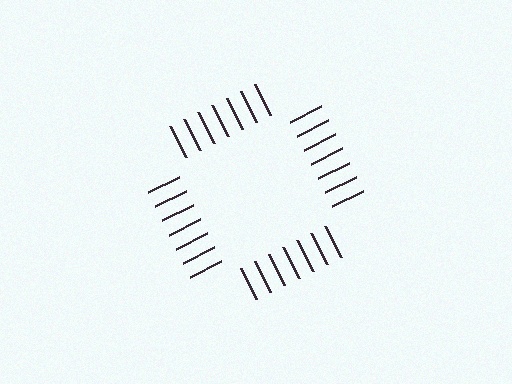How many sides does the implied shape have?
4 sides — the line-ends trace a square.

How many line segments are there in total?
28 — 7 along each of the 4 edges.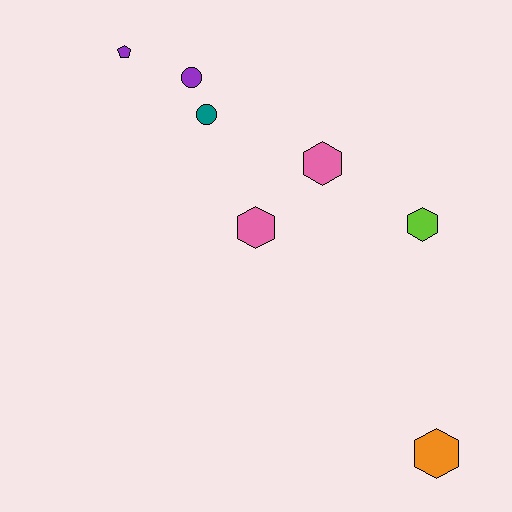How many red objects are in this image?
There are no red objects.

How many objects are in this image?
There are 7 objects.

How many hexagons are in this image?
There are 4 hexagons.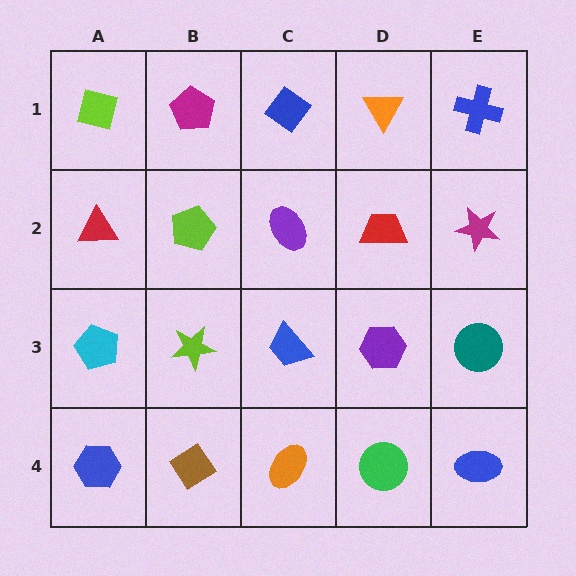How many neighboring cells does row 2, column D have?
4.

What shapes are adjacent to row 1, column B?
A lime pentagon (row 2, column B), a lime square (row 1, column A), a blue diamond (row 1, column C).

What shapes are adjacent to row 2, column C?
A blue diamond (row 1, column C), a blue trapezoid (row 3, column C), a lime pentagon (row 2, column B), a red trapezoid (row 2, column D).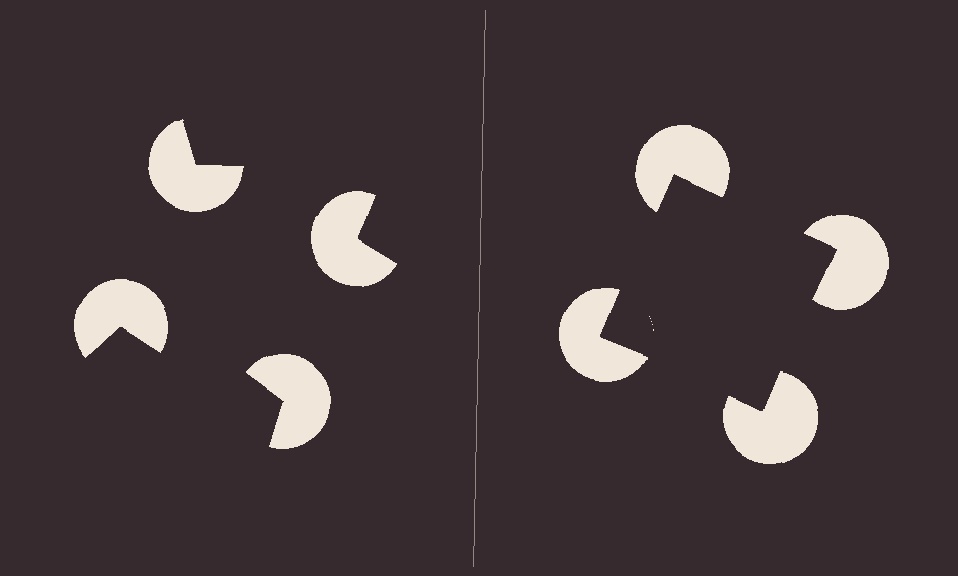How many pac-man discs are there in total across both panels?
8 — 4 on each side.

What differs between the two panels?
The pac-man discs are positioned identically on both sides; only the wedge orientations differ. On the right they align to a square; on the left they are misaligned.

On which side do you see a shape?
An illusory square appears on the right side. On the left side the wedge cuts are rotated, so no coherent shape forms.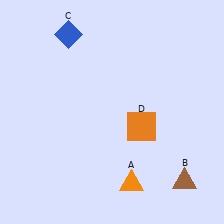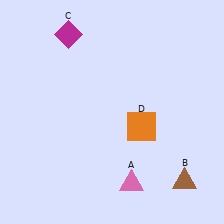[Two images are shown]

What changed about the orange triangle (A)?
In Image 1, A is orange. In Image 2, it changed to pink.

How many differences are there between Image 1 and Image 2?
There are 2 differences between the two images.